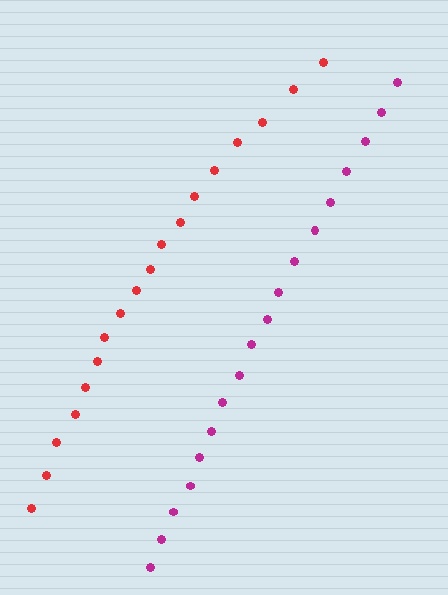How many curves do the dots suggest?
There are 2 distinct paths.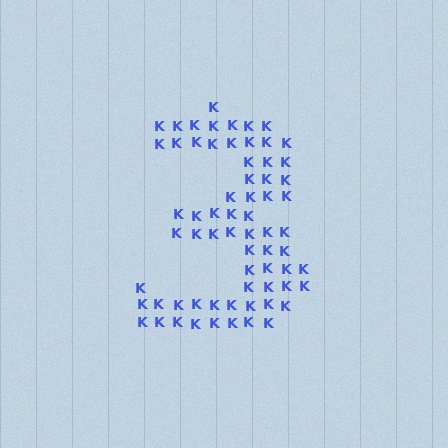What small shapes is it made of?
It is made of small letter K's.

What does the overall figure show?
The overall figure shows the digit 3.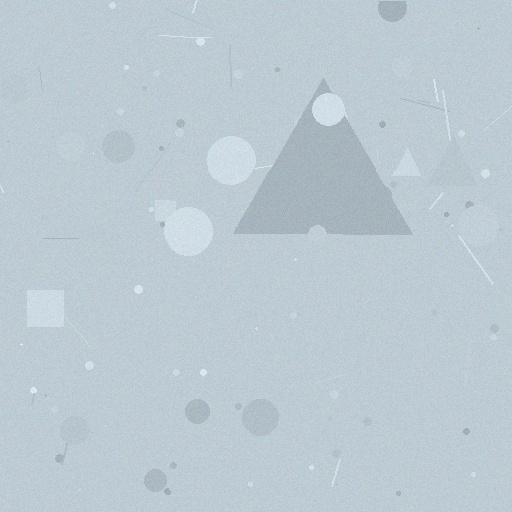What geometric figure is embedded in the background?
A triangle is embedded in the background.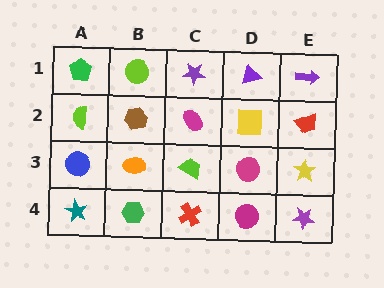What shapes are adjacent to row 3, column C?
A magenta ellipse (row 2, column C), a red cross (row 4, column C), an orange ellipse (row 3, column B), a magenta circle (row 3, column D).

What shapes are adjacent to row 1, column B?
A brown hexagon (row 2, column B), a green pentagon (row 1, column A), a purple star (row 1, column C).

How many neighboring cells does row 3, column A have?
3.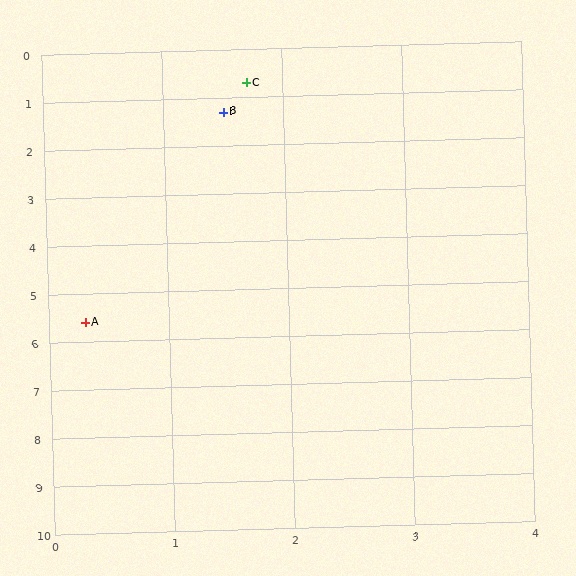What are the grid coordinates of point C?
Point C is at approximately (1.7, 0.7).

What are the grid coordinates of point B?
Point B is at approximately (1.5, 1.3).